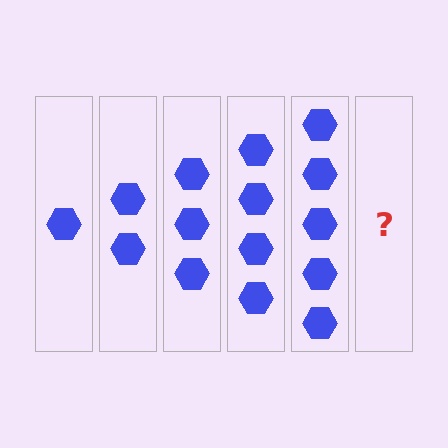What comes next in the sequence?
The next element should be 6 hexagons.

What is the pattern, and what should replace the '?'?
The pattern is that each step adds one more hexagon. The '?' should be 6 hexagons.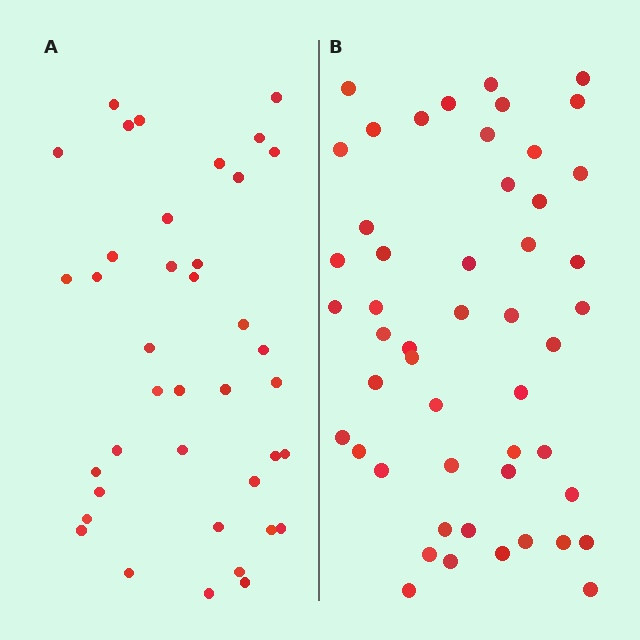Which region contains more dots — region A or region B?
Region B (the right region) has more dots.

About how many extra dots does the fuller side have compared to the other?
Region B has roughly 12 or so more dots than region A.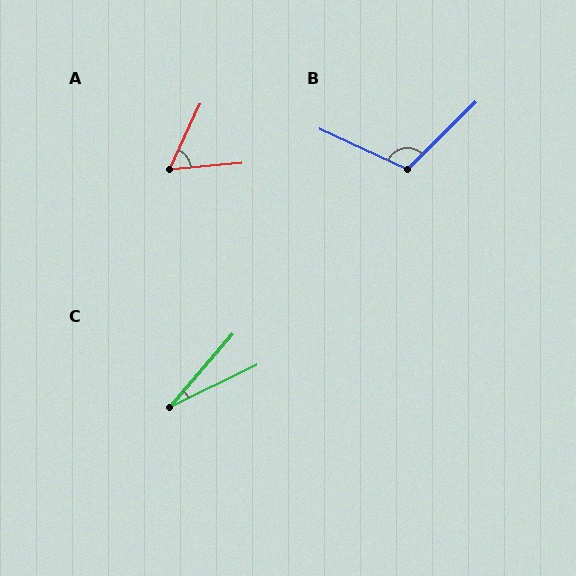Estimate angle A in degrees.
Approximately 60 degrees.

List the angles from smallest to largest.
C (23°), A (60°), B (111°).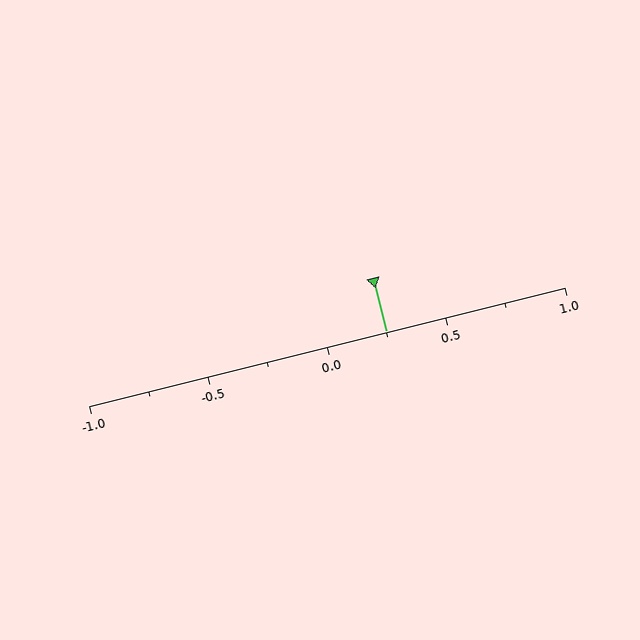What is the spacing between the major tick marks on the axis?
The major ticks are spaced 0.5 apart.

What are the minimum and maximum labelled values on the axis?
The axis runs from -1.0 to 1.0.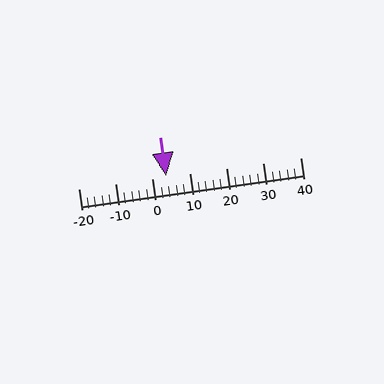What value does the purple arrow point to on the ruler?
The purple arrow points to approximately 4.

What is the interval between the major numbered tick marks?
The major tick marks are spaced 10 units apart.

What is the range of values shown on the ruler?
The ruler shows values from -20 to 40.